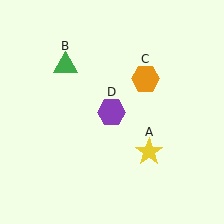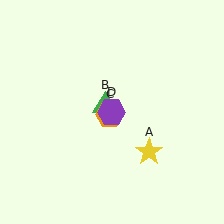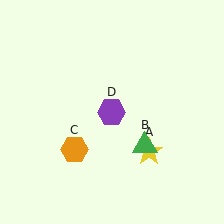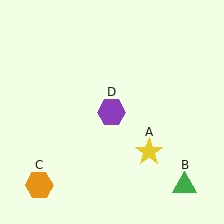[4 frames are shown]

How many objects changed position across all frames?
2 objects changed position: green triangle (object B), orange hexagon (object C).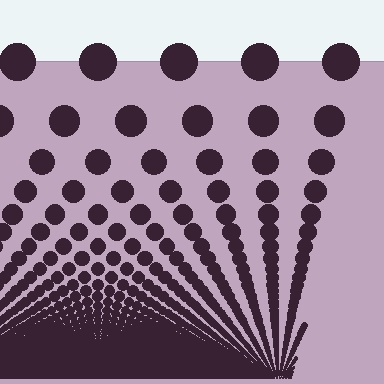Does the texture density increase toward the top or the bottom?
Density increases toward the bottom.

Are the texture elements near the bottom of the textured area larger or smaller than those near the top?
Smaller. The gradient is inverted — elements near the bottom are smaller and denser.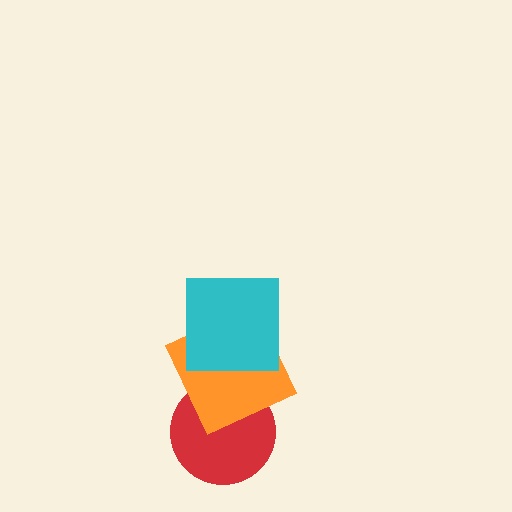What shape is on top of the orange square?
The cyan square is on top of the orange square.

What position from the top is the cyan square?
The cyan square is 1st from the top.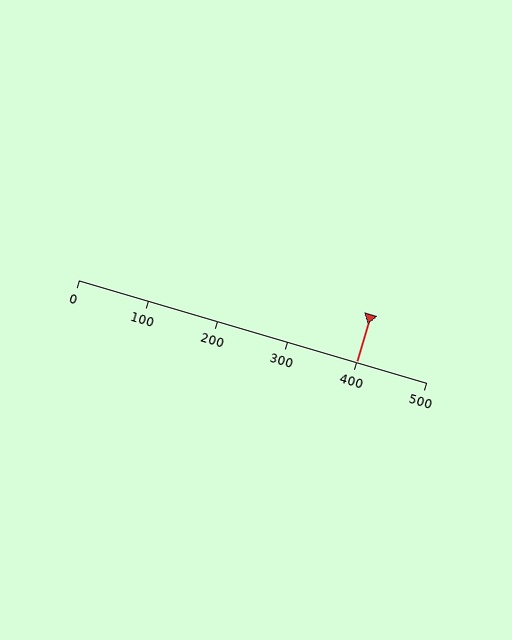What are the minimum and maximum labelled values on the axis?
The axis runs from 0 to 500.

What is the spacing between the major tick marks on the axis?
The major ticks are spaced 100 apart.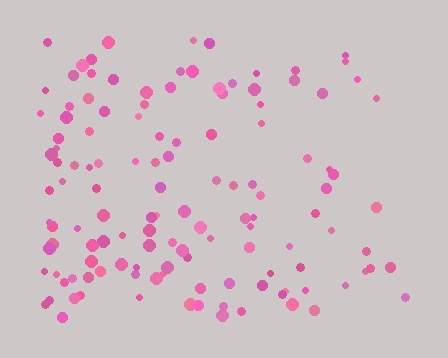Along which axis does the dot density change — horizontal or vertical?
Horizontal.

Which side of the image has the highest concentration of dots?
The left.